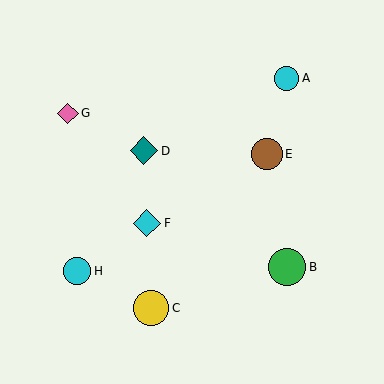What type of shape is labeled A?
Shape A is a cyan circle.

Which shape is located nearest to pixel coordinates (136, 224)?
The cyan diamond (labeled F) at (147, 223) is nearest to that location.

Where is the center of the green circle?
The center of the green circle is at (287, 267).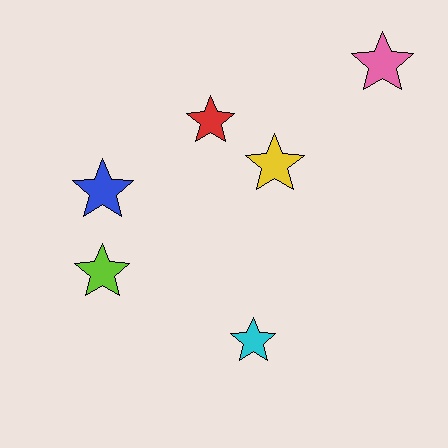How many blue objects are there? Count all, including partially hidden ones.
There is 1 blue object.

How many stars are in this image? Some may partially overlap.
There are 6 stars.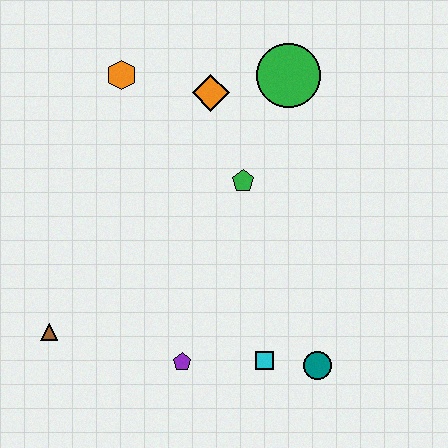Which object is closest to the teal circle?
The cyan square is closest to the teal circle.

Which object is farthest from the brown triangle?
The green circle is farthest from the brown triangle.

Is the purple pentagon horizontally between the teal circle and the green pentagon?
No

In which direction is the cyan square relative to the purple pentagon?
The cyan square is to the right of the purple pentagon.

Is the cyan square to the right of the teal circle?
No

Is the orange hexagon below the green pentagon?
No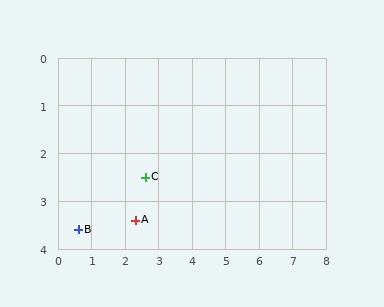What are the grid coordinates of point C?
Point C is at approximately (2.6, 2.5).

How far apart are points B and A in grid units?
Points B and A are about 1.7 grid units apart.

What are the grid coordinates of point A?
Point A is at approximately (2.3, 3.4).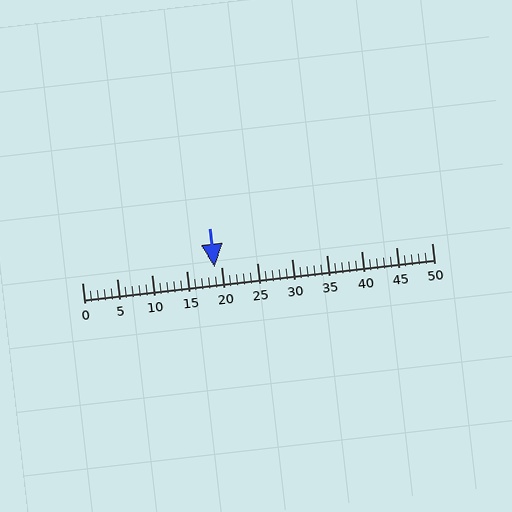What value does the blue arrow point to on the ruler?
The blue arrow points to approximately 19.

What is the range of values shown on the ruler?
The ruler shows values from 0 to 50.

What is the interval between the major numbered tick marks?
The major tick marks are spaced 5 units apart.